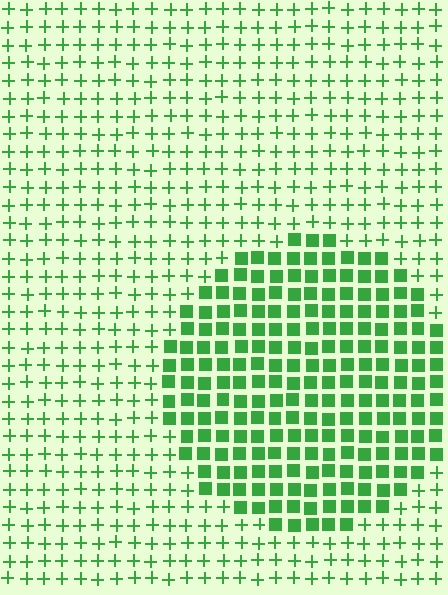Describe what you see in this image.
The image is filled with small green elements arranged in a uniform grid. A circle-shaped region contains squares, while the surrounding area contains plus signs. The boundary is defined purely by the change in element shape.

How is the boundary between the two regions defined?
The boundary is defined by a change in element shape: squares inside vs. plus signs outside. All elements share the same color and spacing.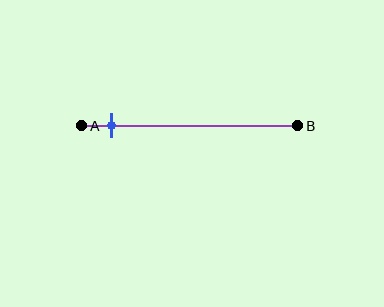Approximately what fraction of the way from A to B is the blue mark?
The blue mark is approximately 15% of the way from A to B.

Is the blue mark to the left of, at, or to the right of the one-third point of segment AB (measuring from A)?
The blue mark is to the left of the one-third point of segment AB.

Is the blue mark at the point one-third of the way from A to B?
No, the mark is at about 15% from A, not at the 33% one-third point.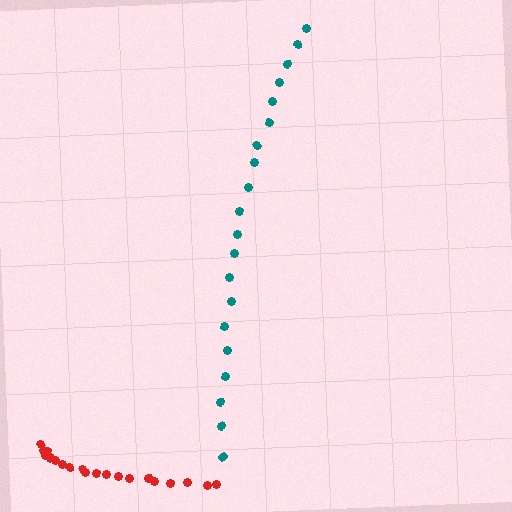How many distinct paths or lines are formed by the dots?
There are 2 distinct paths.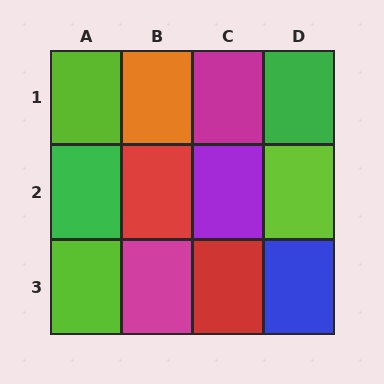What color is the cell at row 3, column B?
Magenta.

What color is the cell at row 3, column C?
Red.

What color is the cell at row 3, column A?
Lime.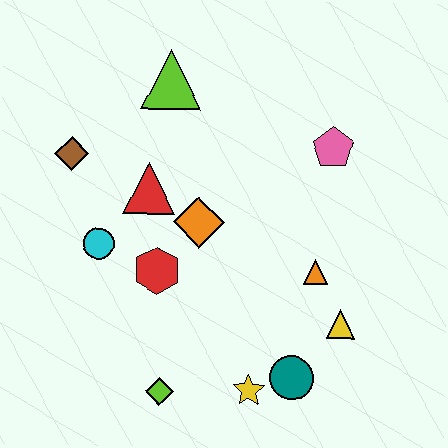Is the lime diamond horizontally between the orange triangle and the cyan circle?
Yes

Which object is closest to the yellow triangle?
The orange triangle is closest to the yellow triangle.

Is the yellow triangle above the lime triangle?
No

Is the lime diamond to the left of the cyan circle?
No